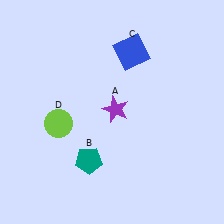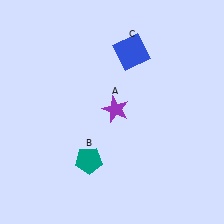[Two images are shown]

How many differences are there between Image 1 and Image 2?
There is 1 difference between the two images.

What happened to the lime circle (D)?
The lime circle (D) was removed in Image 2. It was in the bottom-left area of Image 1.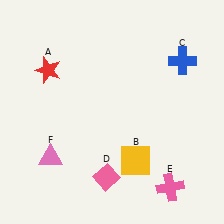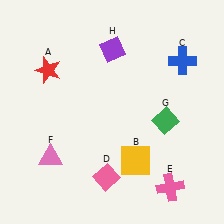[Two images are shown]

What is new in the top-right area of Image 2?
A purple diamond (H) was added in the top-right area of Image 2.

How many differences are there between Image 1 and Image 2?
There are 2 differences between the two images.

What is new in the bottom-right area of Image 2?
A green diamond (G) was added in the bottom-right area of Image 2.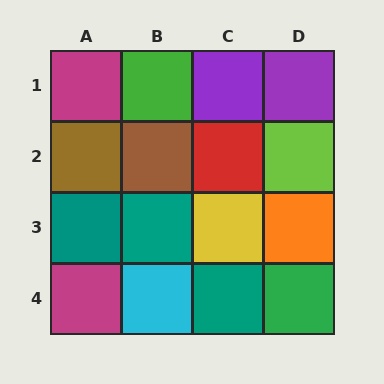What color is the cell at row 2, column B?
Brown.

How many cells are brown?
2 cells are brown.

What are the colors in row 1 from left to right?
Magenta, green, purple, purple.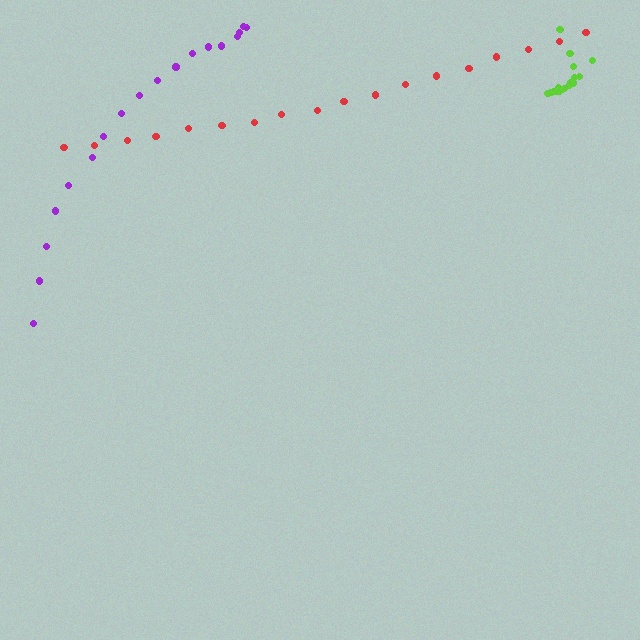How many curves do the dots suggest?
There are 3 distinct paths.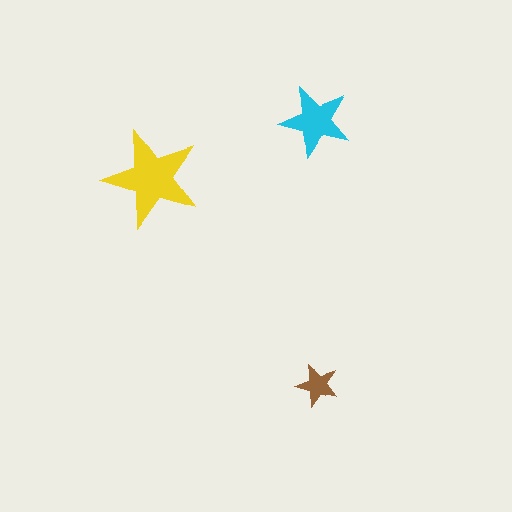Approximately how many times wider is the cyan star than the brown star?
About 1.5 times wider.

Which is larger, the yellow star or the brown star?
The yellow one.